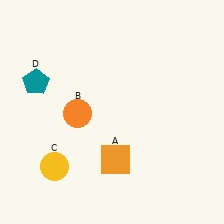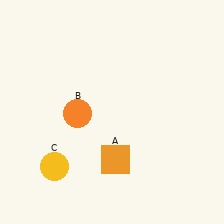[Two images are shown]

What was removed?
The teal pentagon (D) was removed in Image 2.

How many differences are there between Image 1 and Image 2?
There is 1 difference between the two images.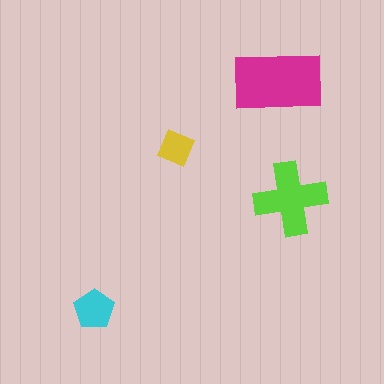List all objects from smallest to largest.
The yellow diamond, the cyan pentagon, the lime cross, the magenta rectangle.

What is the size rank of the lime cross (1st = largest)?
2nd.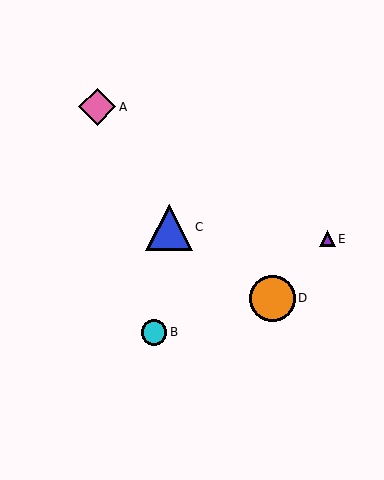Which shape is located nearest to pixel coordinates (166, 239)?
The blue triangle (labeled C) at (169, 227) is nearest to that location.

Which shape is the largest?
The blue triangle (labeled C) is the largest.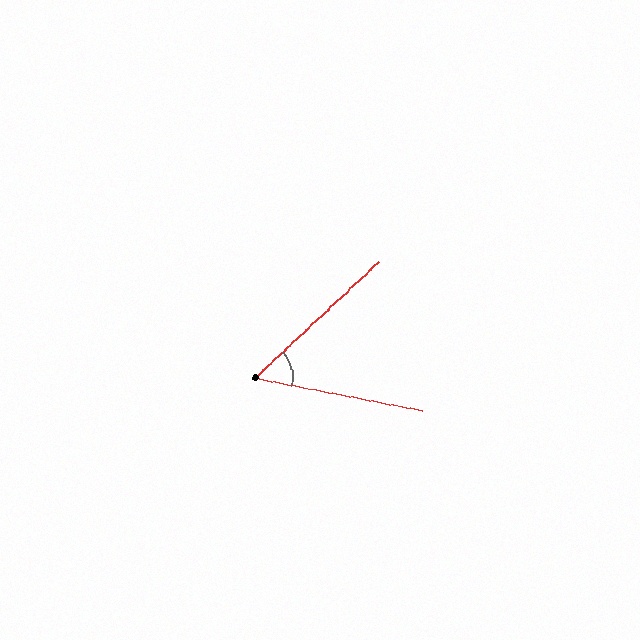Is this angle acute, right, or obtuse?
It is acute.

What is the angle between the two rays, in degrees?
Approximately 54 degrees.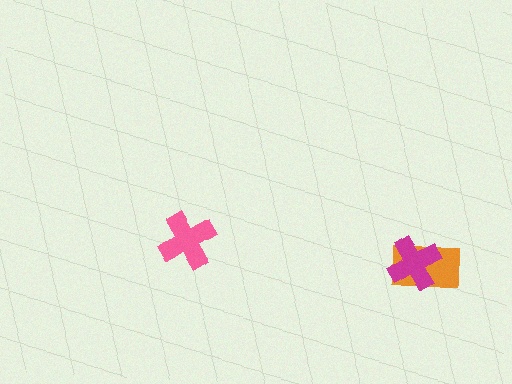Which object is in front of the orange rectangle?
The magenta cross is in front of the orange rectangle.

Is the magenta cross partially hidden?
No, no other shape covers it.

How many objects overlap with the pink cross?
0 objects overlap with the pink cross.